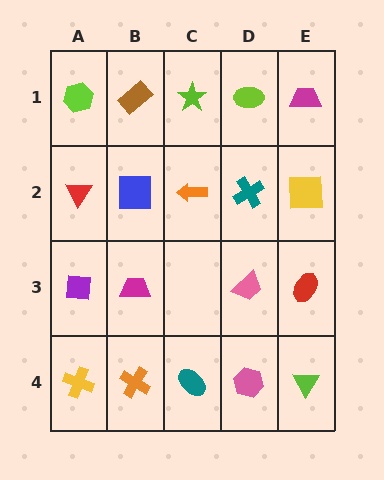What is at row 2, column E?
A yellow square.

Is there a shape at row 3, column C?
No, that cell is empty.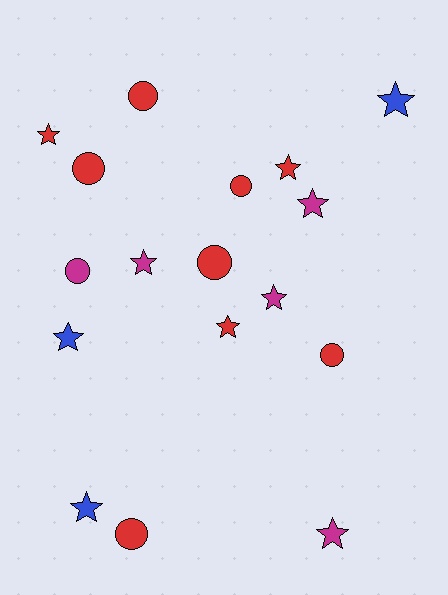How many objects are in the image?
There are 17 objects.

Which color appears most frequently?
Red, with 9 objects.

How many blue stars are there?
There are 3 blue stars.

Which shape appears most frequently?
Star, with 10 objects.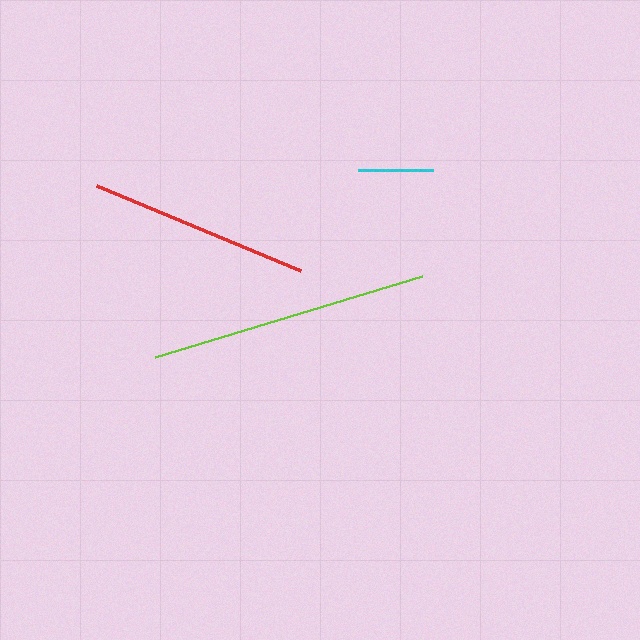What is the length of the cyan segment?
The cyan segment is approximately 75 pixels long.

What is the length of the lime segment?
The lime segment is approximately 279 pixels long.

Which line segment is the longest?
The lime line is the longest at approximately 279 pixels.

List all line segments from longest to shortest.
From longest to shortest: lime, red, cyan.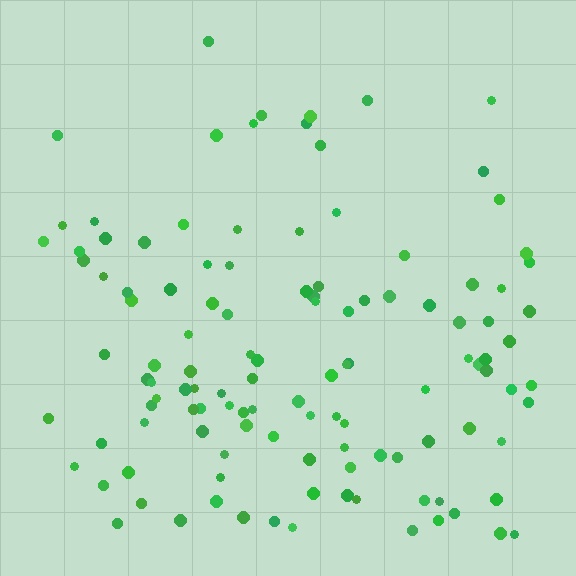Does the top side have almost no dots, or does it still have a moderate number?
Still a moderate number, just noticeably fewer than the bottom.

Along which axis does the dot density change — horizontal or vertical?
Vertical.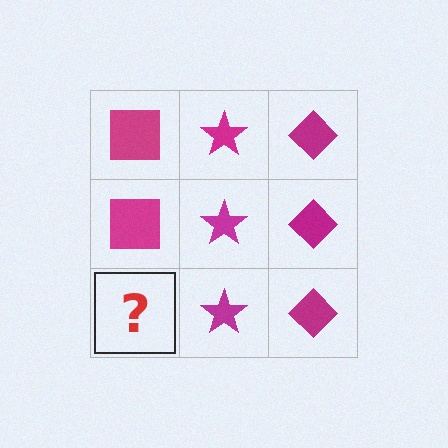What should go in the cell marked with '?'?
The missing cell should contain a magenta square.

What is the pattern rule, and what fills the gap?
The rule is that each column has a consistent shape. The gap should be filled with a magenta square.